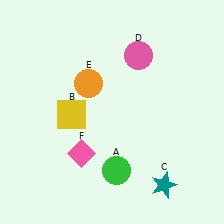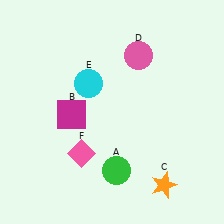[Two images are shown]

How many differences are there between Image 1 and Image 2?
There are 3 differences between the two images.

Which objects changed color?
B changed from yellow to magenta. C changed from teal to orange. E changed from orange to cyan.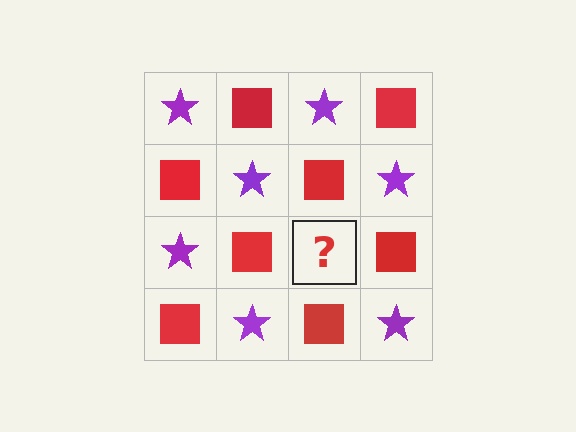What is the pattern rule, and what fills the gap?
The rule is that it alternates purple star and red square in a checkerboard pattern. The gap should be filled with a purple star.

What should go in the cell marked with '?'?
The missing cell should contain a purple star.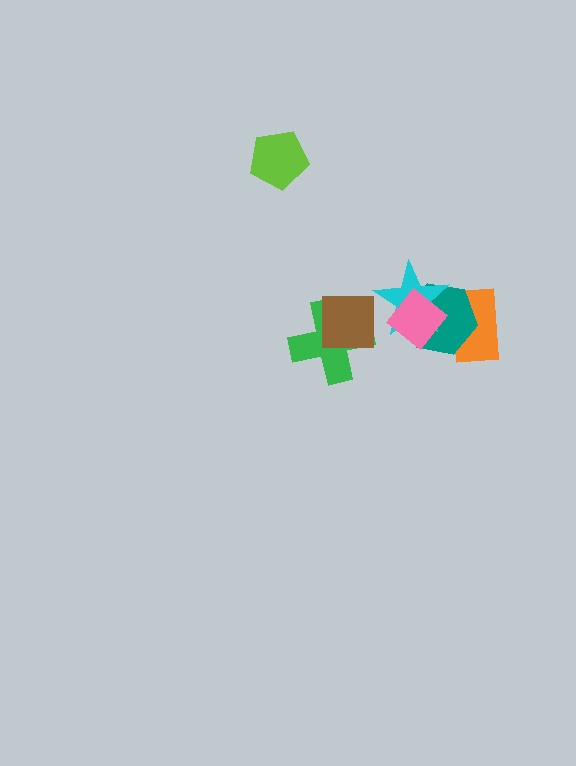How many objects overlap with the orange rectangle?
3 objects overlap with the orange rectangle.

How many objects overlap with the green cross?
1 object overlaps with the green cross.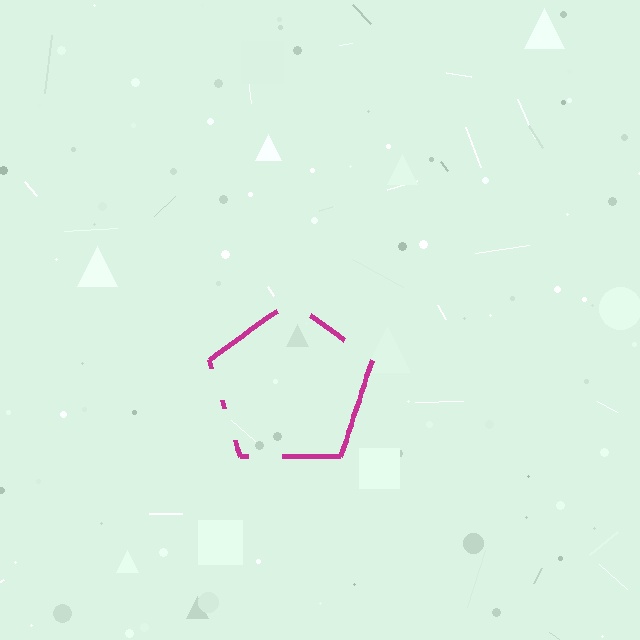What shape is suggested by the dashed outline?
The dashed outline suggests a pentagon.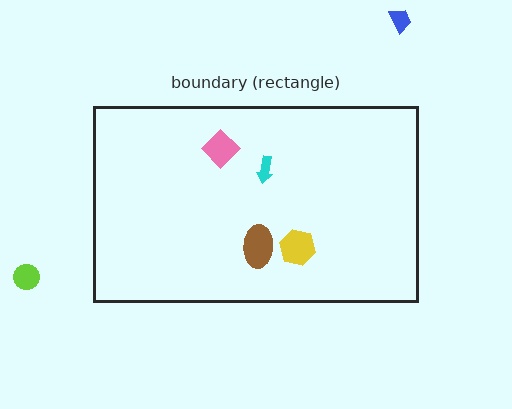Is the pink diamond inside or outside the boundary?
Inside.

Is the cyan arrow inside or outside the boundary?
Inside.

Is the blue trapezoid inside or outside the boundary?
Outside.